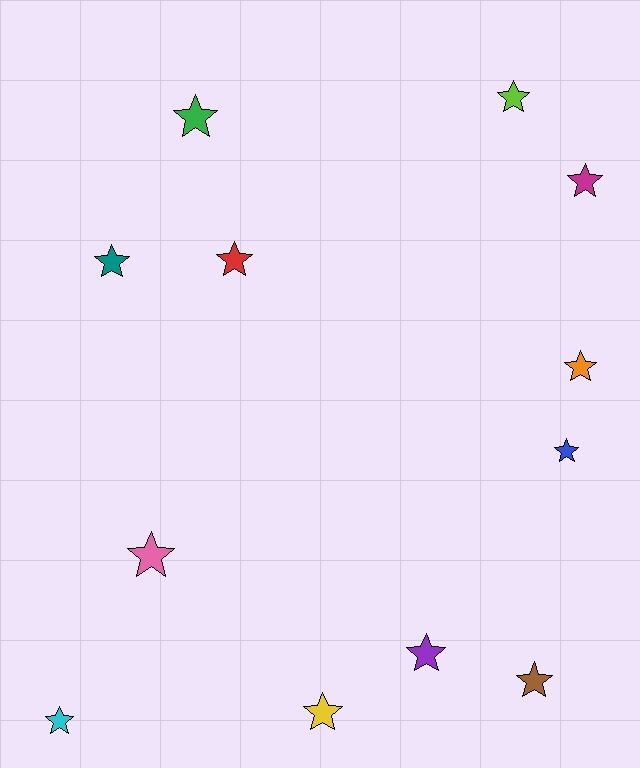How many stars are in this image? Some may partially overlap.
There are 12 stars.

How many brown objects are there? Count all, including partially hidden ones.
There is 1 brown object.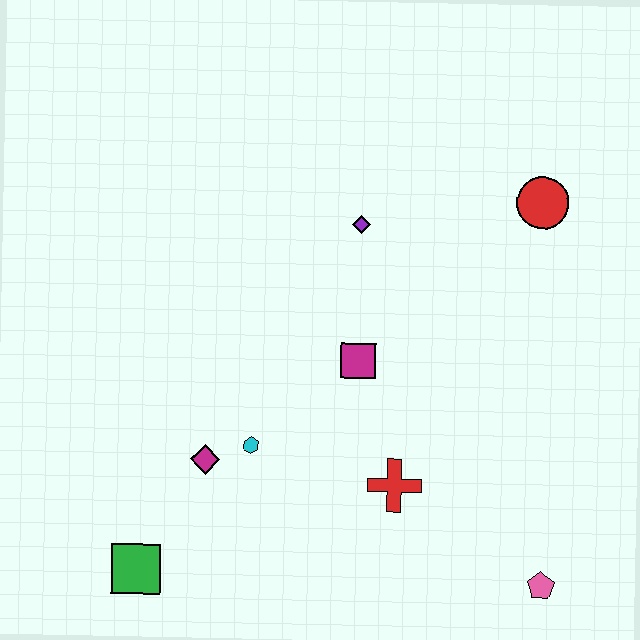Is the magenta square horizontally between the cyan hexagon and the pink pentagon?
Yes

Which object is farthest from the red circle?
The green square is farthest from the red circle.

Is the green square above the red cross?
No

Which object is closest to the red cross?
The magenta square is closest to the red cross.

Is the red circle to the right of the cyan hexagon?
Yes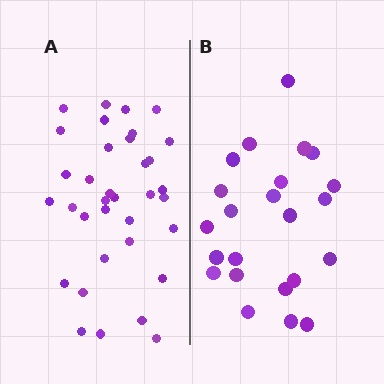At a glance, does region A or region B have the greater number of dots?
Region A (the left region) has more dots.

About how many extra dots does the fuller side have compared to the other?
Region A has roughly 12 or so more dots than region B.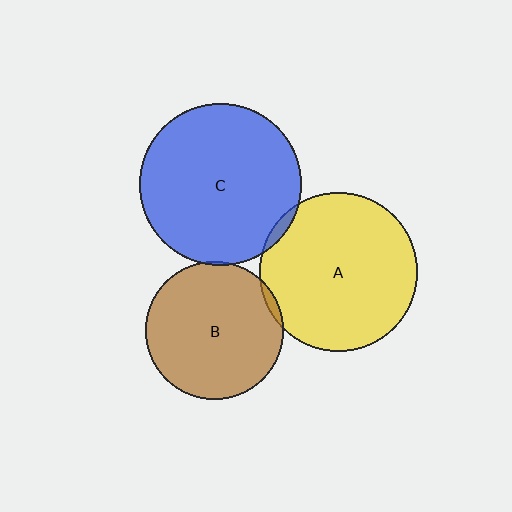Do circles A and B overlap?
Yes.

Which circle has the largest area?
Circle C (blue).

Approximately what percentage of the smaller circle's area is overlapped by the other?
Approximately 5%.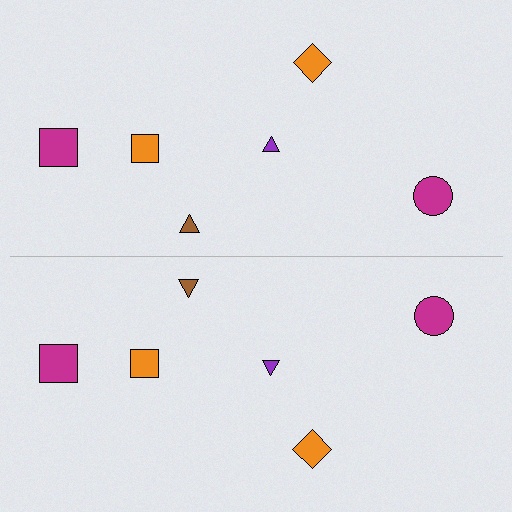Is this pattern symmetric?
Yes, this pattern has bilateral (reflection) symmetry.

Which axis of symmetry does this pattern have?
The pattern has a horizontal axis of symmetry running through the center of the image.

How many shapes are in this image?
There are 12 shapes in this image.